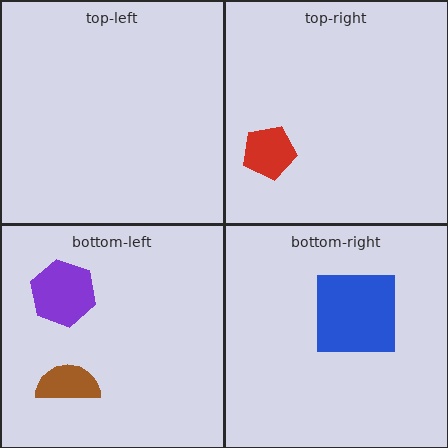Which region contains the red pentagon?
The top-right region.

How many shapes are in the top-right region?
1.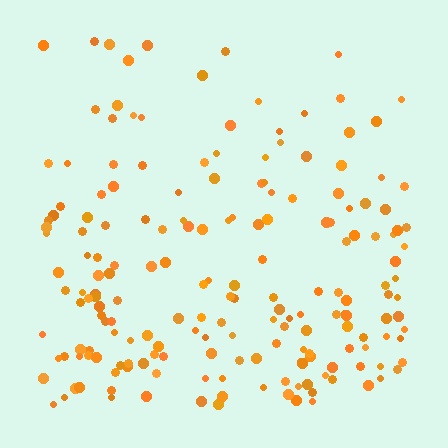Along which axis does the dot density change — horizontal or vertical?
Vertical.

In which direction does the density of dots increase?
From top to bottom, with the bottom side densest.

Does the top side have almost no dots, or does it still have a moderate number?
Still a moderate number, just noticeably fewer than the bottom.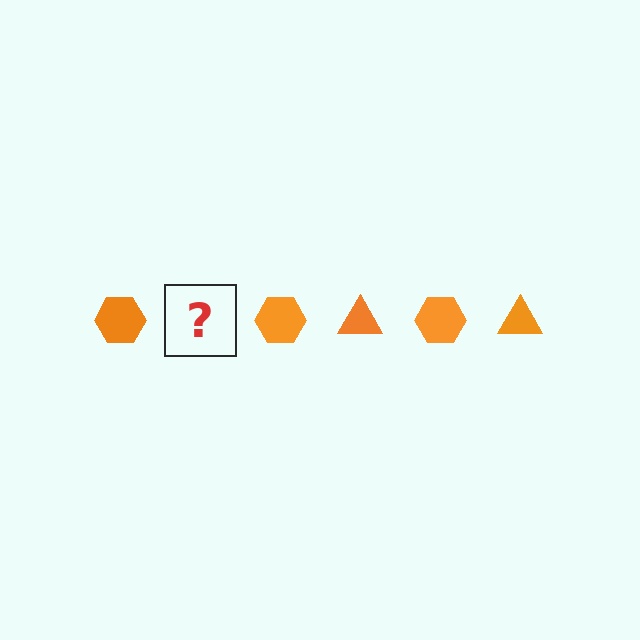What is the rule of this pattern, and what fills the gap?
The rule is that the pattern cycles through hexagon, triangle shapes in orange. The gap should be filled with an orange triangle.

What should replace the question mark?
The question mark should be replaced with an orange triangle.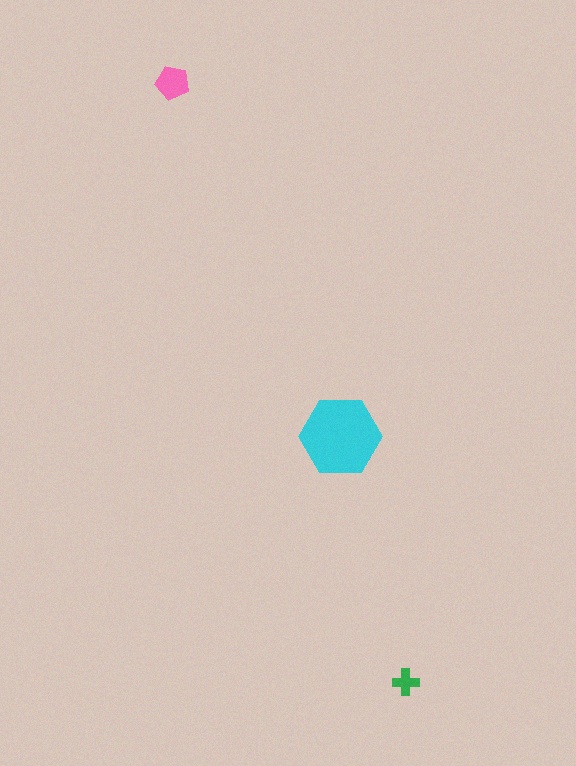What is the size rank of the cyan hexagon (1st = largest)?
1st.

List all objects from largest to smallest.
The cyan hexagon, the pink pentagon, the green cross.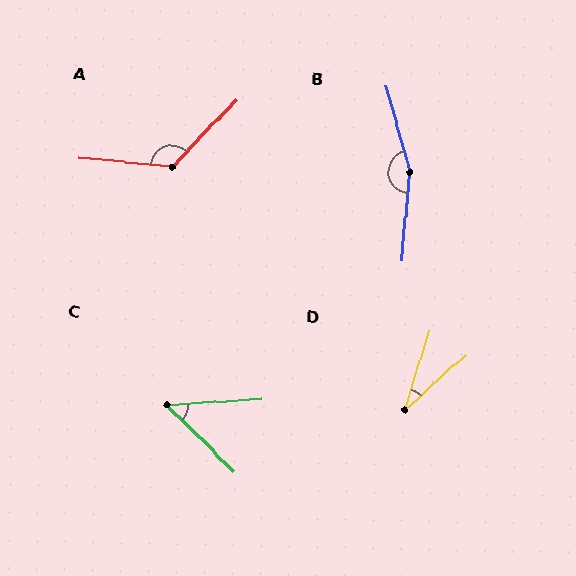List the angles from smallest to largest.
D (31°), C (48°), A (128°), B (159°).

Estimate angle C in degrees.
Approximately 48 degrees.